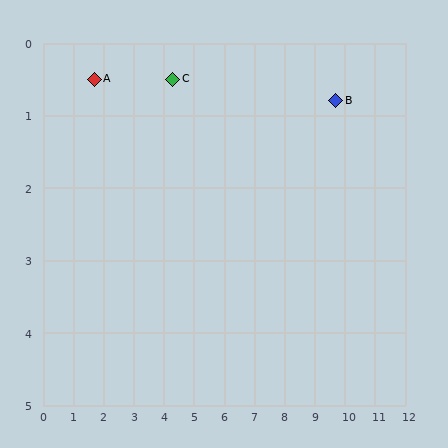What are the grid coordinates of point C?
Point C is at approximately (4.3, 0.5).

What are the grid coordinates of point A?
Point A is at approximately (1.7, 0.5).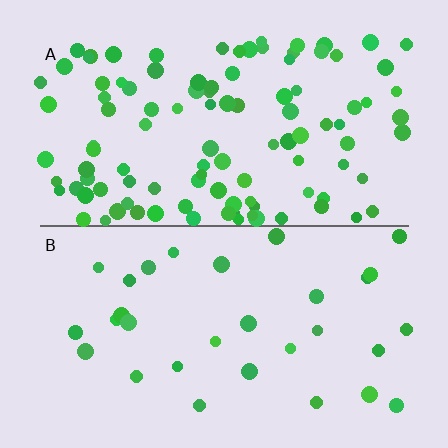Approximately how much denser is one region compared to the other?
Approximately 3.4× — region A over region B.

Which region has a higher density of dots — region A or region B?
A (the top).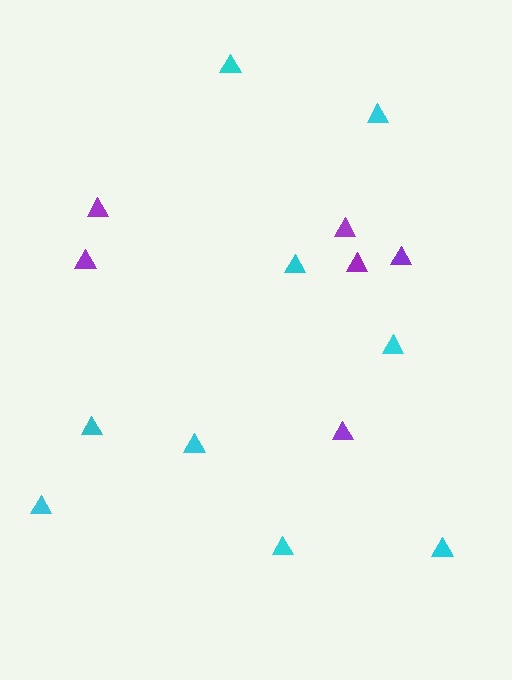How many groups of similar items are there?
There are 2 groups: one group of purple triangles (6) and one group of cyan triangles (9).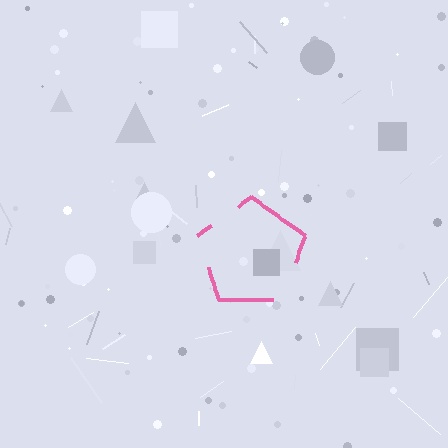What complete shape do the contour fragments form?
The contour fragments form a pentagon.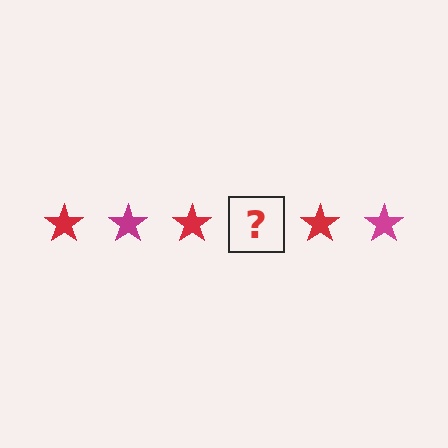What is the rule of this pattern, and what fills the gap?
The rule is that the pattern cycles through red, magenta stars. The gap should be filled with a magenta star.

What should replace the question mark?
The question mark should be replaced with a magenta star.